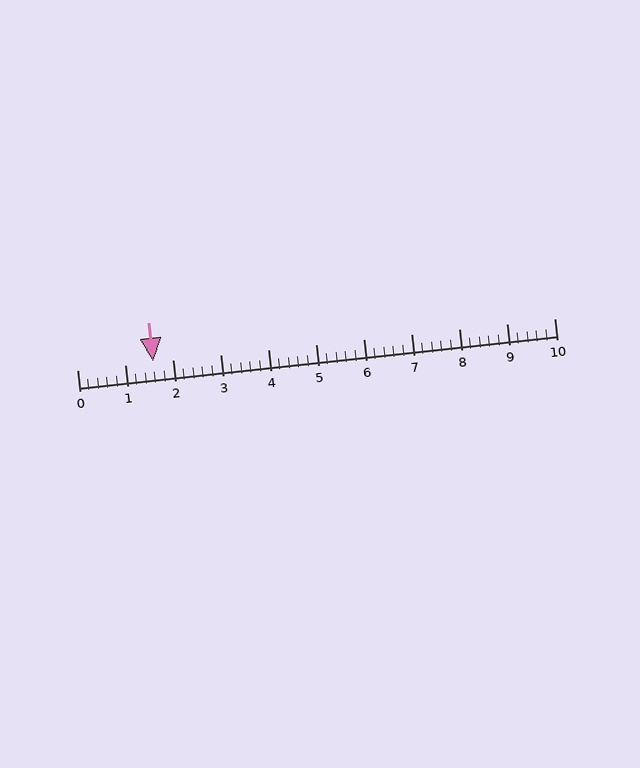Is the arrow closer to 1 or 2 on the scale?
The arrow is closer to 2.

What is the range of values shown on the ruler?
The ruler shows values from 0 to 10.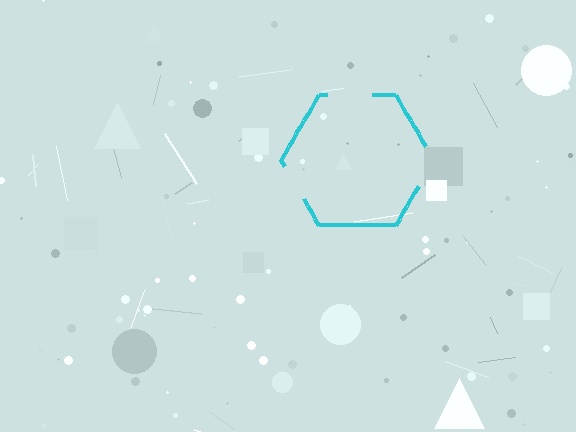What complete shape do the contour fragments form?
The contour fragments form a hexagon.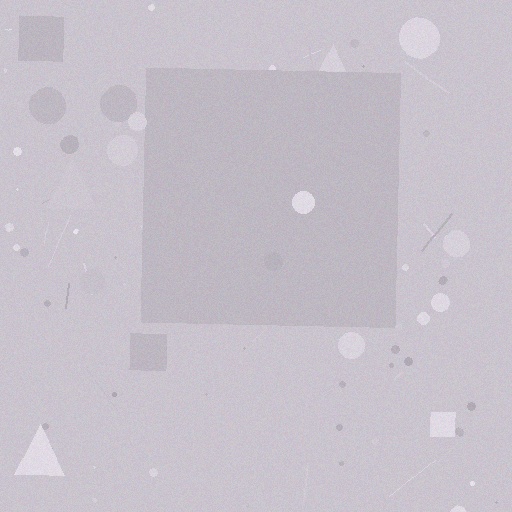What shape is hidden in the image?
A square is hidden in the image.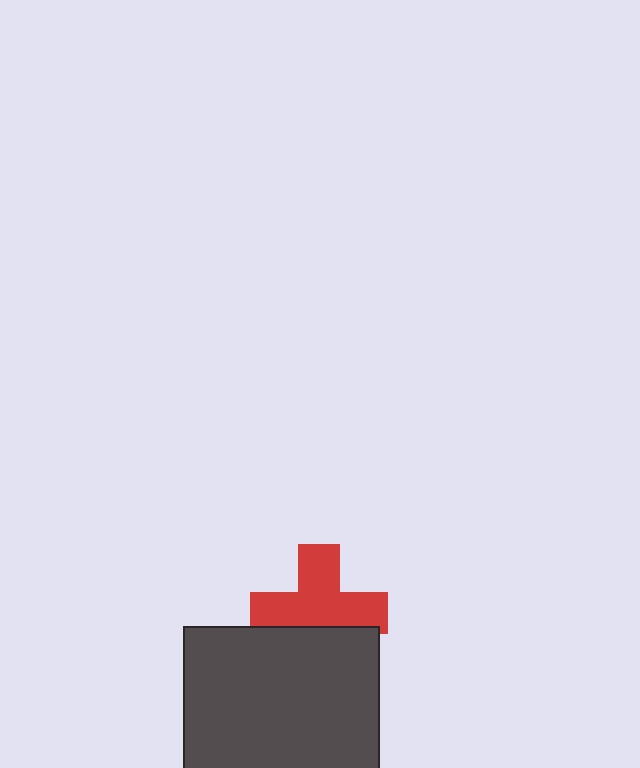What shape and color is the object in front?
The object in front is a dark gray square.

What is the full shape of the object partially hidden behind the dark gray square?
The partially hidden object is a red cross.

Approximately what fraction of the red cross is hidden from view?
Roughly 31% of the red cross is hidden behind the dark gray square.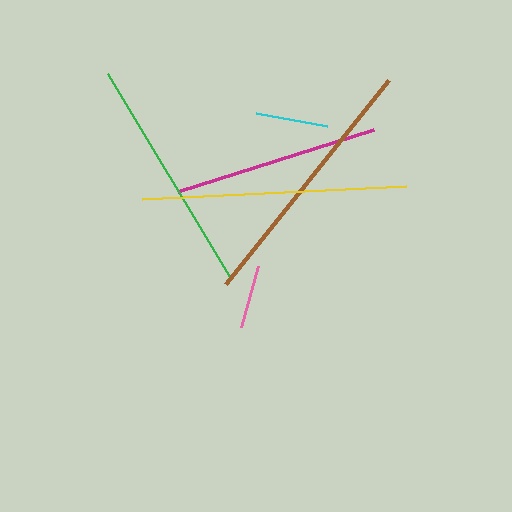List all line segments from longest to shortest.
From longest to shortest: yellow, brown, green, magenta, cyan, pink.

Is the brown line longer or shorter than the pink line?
The brown line is longer than the pink line.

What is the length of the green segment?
The green segment is approximately 237 pixels long.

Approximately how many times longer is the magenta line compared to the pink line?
The magenta line is approximately 3.2 times the length of the pink line.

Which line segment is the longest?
The yellow line is the longest at approximately 264 pixels.